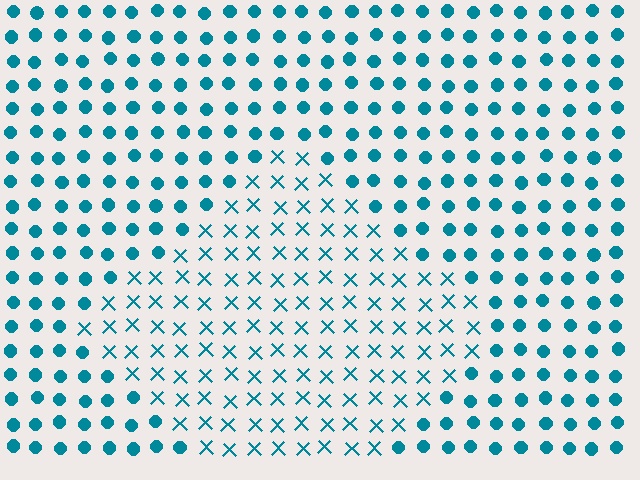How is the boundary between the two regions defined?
The boundary is defined by a change in element shape: X marks inside vs. circles outside. All elements share the same color and spacing.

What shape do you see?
I see a diamond.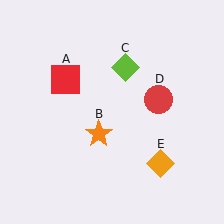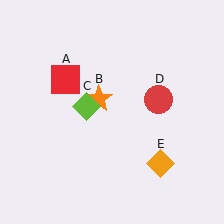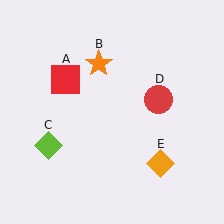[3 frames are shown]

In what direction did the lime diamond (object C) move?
The lime diamond (object C) moved down and to the left.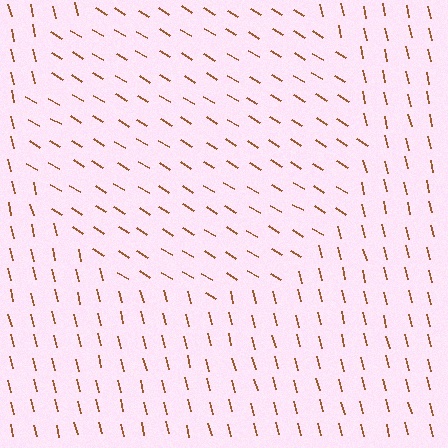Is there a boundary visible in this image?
Yes, there is a texture boundary formed by a change in line orientation.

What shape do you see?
I see a circle.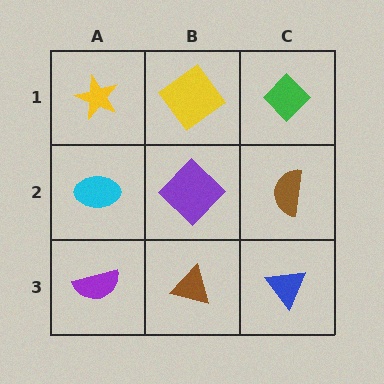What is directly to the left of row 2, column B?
A cyan ellipse.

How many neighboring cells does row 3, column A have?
2.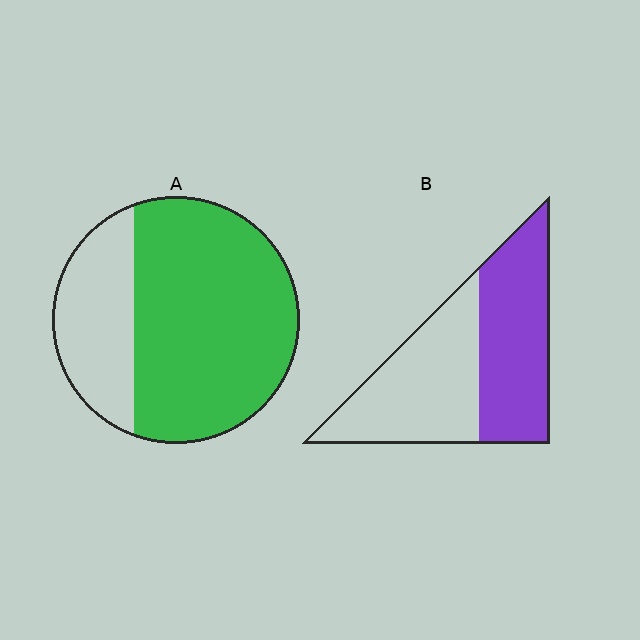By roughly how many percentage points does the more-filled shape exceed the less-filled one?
By roughly 20 percentage points (A over B).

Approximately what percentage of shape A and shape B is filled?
A is approximately 70% and B is approximately 50%.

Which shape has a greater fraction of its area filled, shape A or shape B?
Shape A.